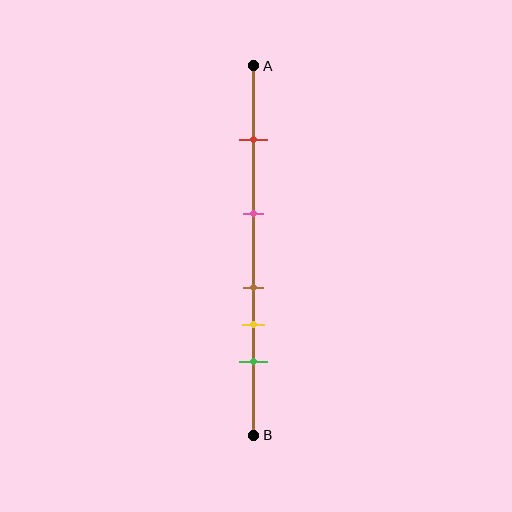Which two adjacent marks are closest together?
The brown and yellow marks are the closest adjacent pair.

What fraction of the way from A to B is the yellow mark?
The yellow mark is approximately 70% (0.7) of the way from A to B.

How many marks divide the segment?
There are 5 marks dividing the segment.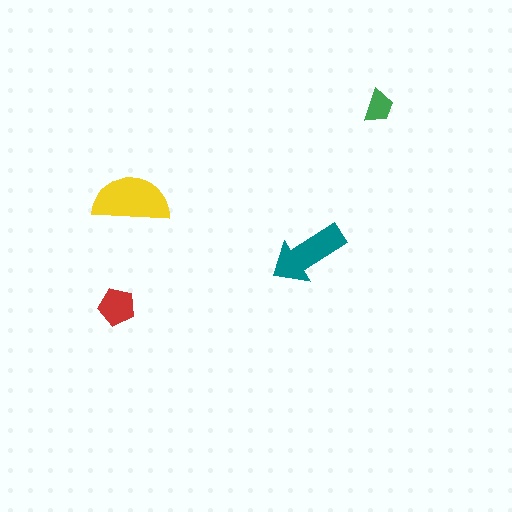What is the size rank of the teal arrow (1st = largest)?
2nd.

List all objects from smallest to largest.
The green trapezoid, the red pentagon, the teal arrow, the yellow semicircle.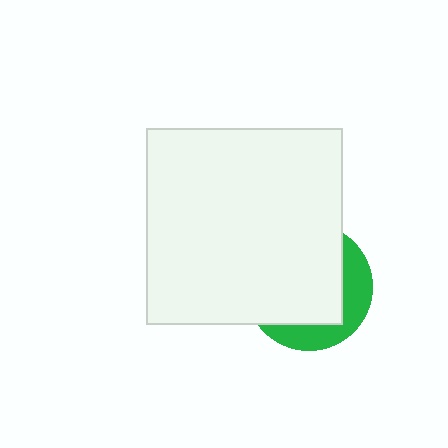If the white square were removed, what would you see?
You would see the complete green circle.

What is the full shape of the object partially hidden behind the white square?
The partially hidden object is a green circle.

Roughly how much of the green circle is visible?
A small part of it is visible (roughly 31%).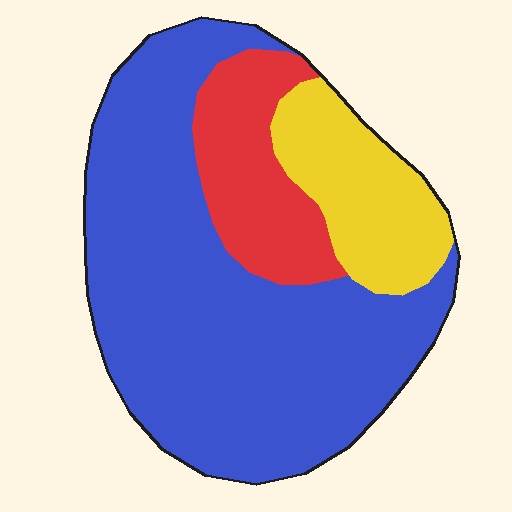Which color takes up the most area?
Blue, at roughly 65%.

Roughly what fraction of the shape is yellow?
Yellow takes up about one sixth (1/6) of the shape.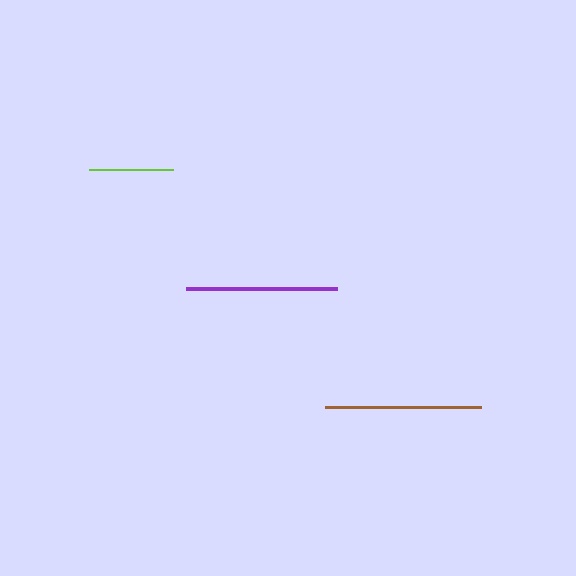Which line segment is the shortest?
The lime line is the shortest at approximately 83 pixels.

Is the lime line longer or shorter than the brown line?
The brown line is longer than the lime line.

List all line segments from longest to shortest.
From longest to shortest: brown, purple, lime.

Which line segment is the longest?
The brown line is the longest at approximately 156 pixels.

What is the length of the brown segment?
The brown segment is approximately 156 pixels long.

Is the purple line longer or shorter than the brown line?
The brown line is longer than the purple line.